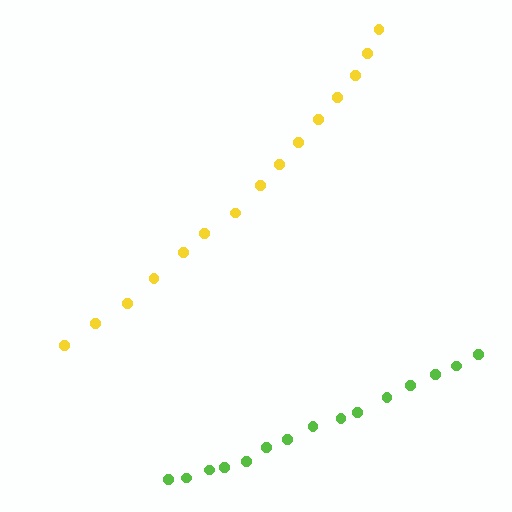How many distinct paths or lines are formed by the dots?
There are 2 distinct paths.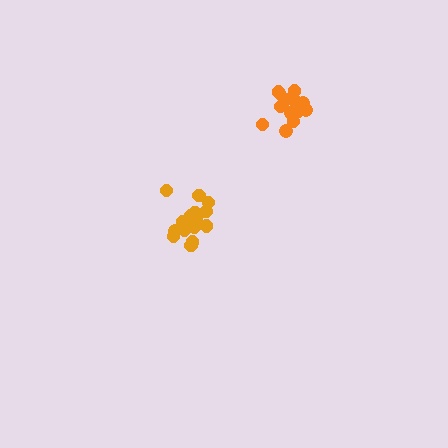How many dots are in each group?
Group 1: 17 dots, Group 2: 15 dots (32 total).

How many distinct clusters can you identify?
There are 2 distinct clusters.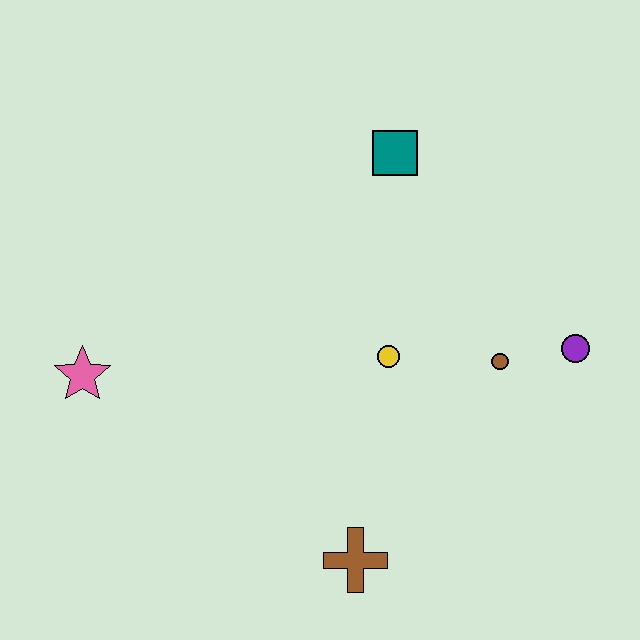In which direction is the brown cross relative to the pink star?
The brown cross is to the right of the pink star.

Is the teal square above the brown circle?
Yes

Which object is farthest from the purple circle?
The pink star is farthest from the purple circle.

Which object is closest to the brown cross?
The yellow circle is closest to the brown cross.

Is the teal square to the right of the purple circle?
No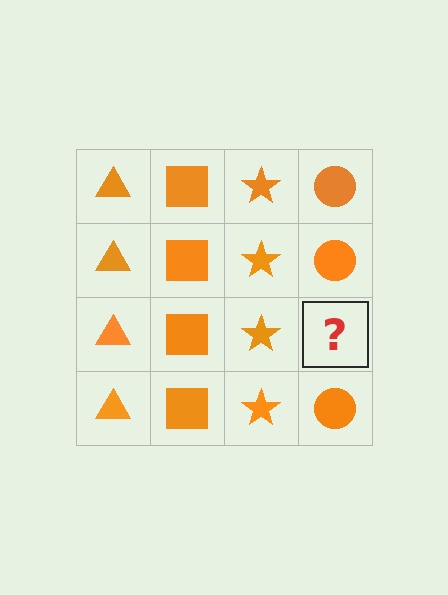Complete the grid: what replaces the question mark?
The question mark should be replaced with an orange circle.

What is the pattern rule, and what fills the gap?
The rule is that each column has a consistent shape. The gap should be filled with an orange circle.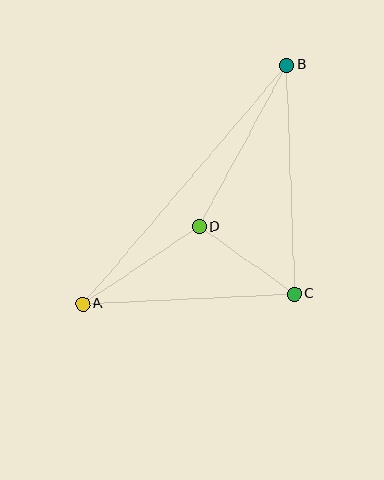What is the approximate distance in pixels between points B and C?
The distance between B and C is approximately 229 pixels.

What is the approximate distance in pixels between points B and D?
The distance between B and D is approximately 184 pixels.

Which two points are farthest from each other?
Points A and B are farthest from each other.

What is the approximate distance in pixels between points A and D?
The distance between A and D is approximately 139 pixels.